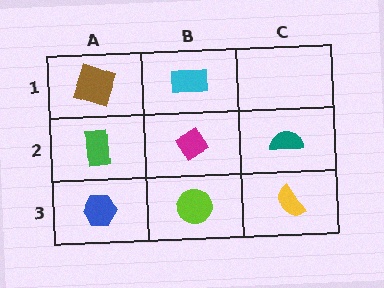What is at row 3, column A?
A blue hexagon.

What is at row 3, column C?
A yellow semicircle.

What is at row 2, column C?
A teal semicircle.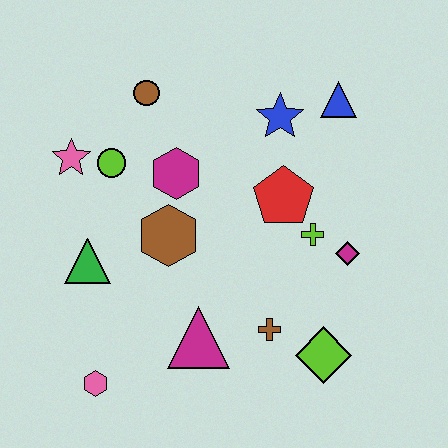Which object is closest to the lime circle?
The pink star is closest to the lime circle.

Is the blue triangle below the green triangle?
No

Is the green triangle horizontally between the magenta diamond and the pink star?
Yes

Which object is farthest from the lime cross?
The pink hexagon is farthest from the lime cross.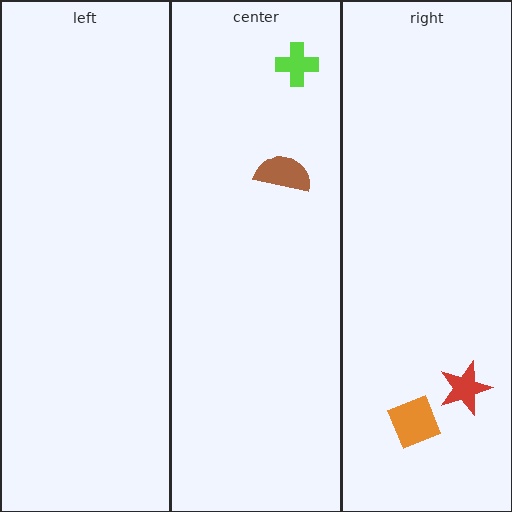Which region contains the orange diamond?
The right region.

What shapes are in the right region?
The orange diamond, the red star.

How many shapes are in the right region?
2.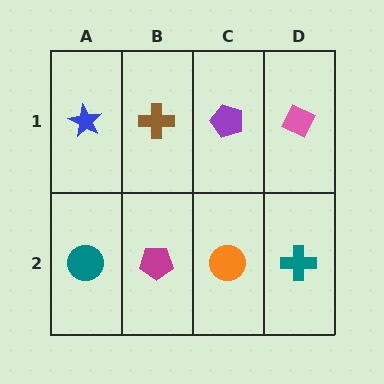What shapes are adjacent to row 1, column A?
A teal circle (row 2, column A), a brown cross (row 1, column B).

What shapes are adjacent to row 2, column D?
A pink diamond (row 1, column D), an orange circle (row 2, column C).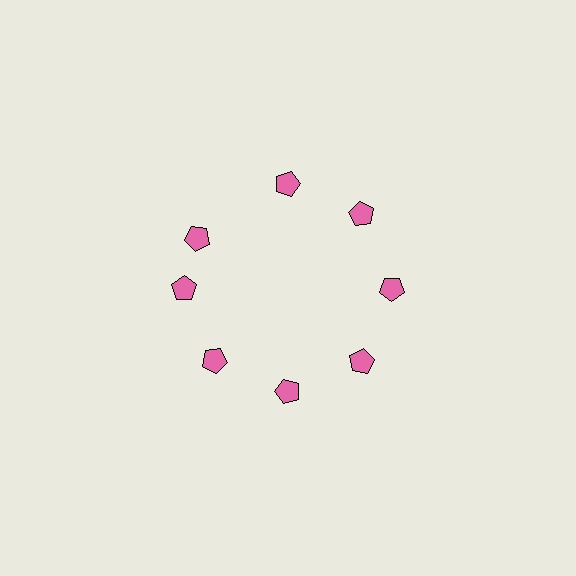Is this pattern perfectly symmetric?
No. The 8 pink pentagons are arranged in a ring, but one element near the 10 o'clock position is rotated out of alignment along the ring, breaking the 8-fold rotational symmetry.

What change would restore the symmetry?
The symmetry would be restored by rotating it back into even spacing with its neighbors so that all 8 pentagons sit at equal angles and equal distance from the center.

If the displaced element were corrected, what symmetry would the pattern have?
It would have 8-fold rotational symmetry — the pattern would map onto itself every 45 degrees.